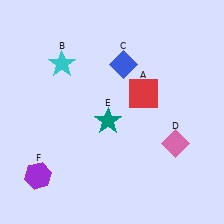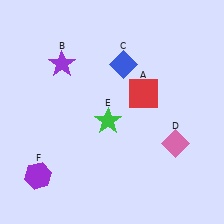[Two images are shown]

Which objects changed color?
B changed from cyan to purple. E changed from teal to green.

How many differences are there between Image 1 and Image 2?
There are 2 differences between the two images.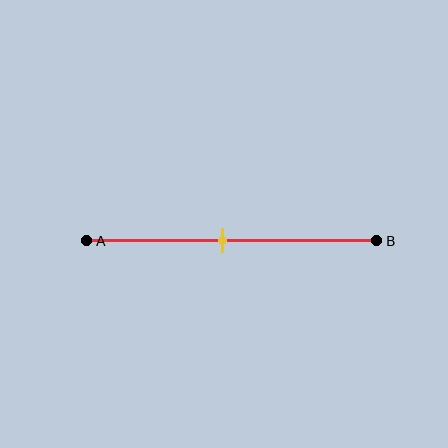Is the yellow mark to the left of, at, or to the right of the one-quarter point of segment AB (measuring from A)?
The yellow mark is to the right of the one-quarter point of segment AB.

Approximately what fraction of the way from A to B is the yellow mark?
The yellow mark is approximately 45% of the way from A to B.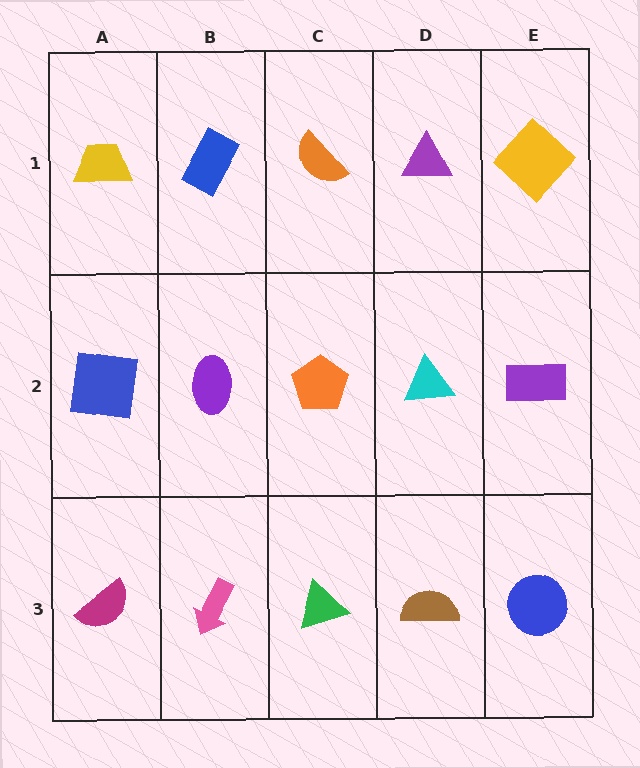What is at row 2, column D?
A cyan triangle.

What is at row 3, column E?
A blue circle.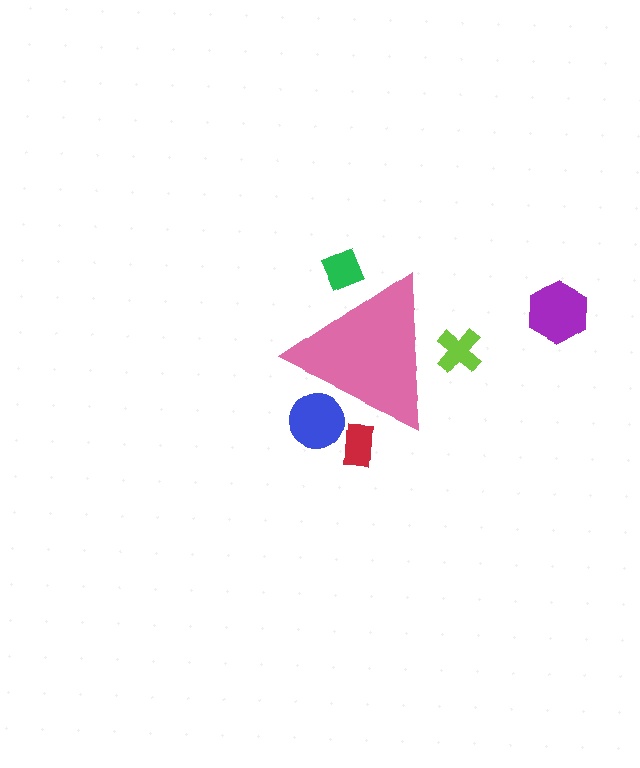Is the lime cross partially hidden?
Yes, the lime cross is partially hidden behind the pink triangle.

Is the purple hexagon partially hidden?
No, the purple hexagon is fully visible.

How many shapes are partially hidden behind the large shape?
4 shapes are partially hidden.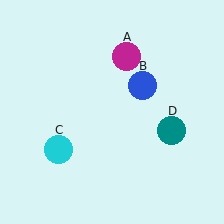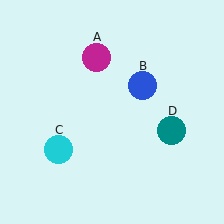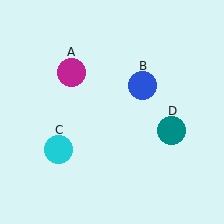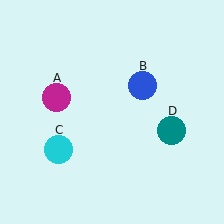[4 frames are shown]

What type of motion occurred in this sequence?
The magenta circle (object A) rotated counterclockwise around the center of the scene.